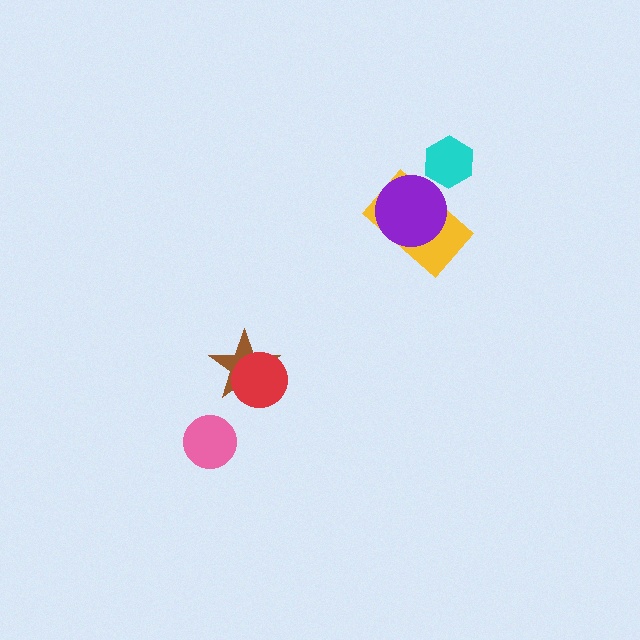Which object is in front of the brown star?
The red circle is in front of the brown star.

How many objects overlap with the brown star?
1 object overlaps with the brown star.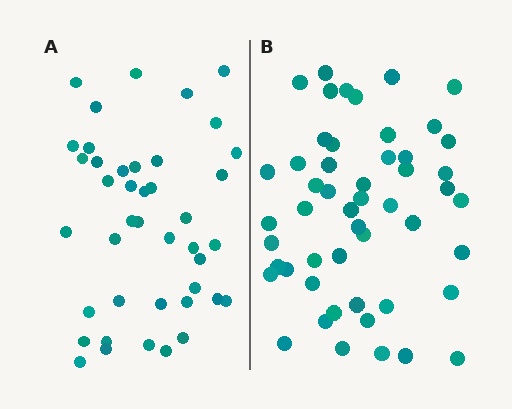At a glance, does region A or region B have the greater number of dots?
Region B (the right region) has more dots.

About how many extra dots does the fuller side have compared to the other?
Region B has roughly 8 or so more dots than region A.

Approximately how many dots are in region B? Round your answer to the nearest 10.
About 50 dots. (The exact count is 51, which rounds to 50.)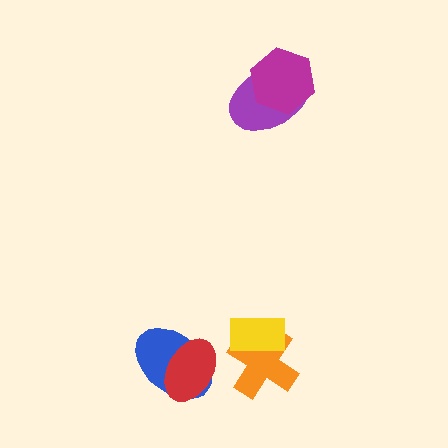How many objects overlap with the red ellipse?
1 object overlaps with the red ellipse.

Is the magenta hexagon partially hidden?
No, no other shape covers it.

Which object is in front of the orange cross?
The yellow rectangle is in front of the orange cross.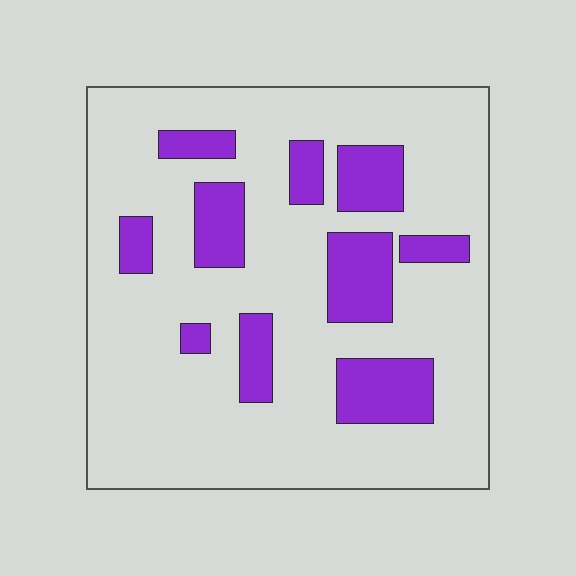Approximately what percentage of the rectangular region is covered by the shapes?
Approximately 20%.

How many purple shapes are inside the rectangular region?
10.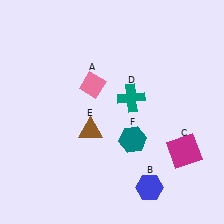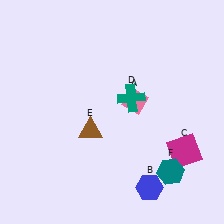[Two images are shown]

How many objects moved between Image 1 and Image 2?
2 objects moved between the two images.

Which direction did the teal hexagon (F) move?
The teal hexagon (F) moved right.